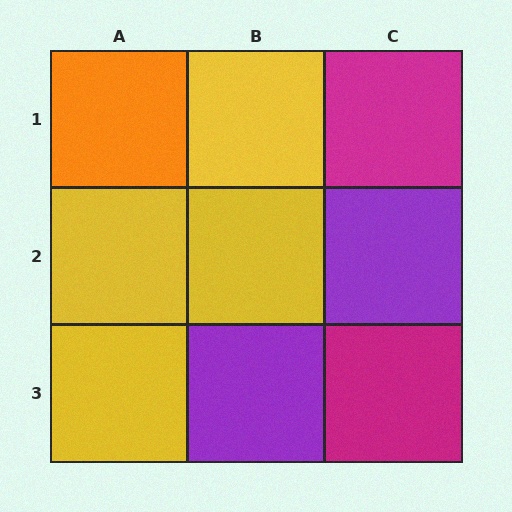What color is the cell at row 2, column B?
Yellow.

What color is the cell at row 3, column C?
Magenta.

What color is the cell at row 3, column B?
Purple.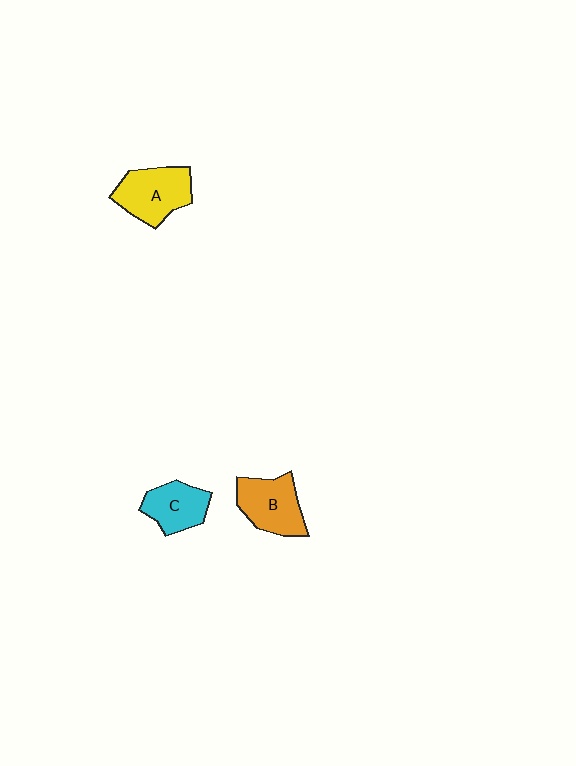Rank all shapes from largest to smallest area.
From largest to smallest: A (yellow), B (orange), C (cyan).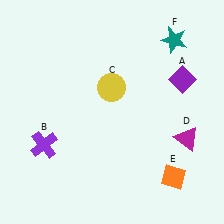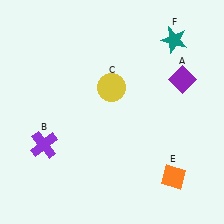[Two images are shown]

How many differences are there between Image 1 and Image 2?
There is 1 difference between the two images.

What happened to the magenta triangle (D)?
The magenta triangle (D) was removed in Image 2. It was in the bottom-right area of Image 1.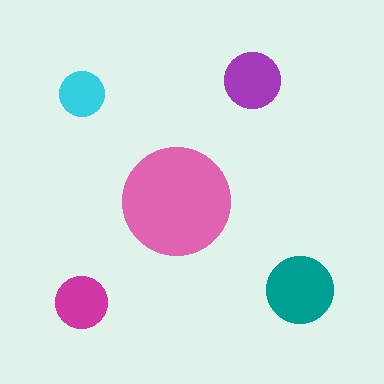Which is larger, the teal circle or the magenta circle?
The teal one.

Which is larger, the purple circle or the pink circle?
The pink one.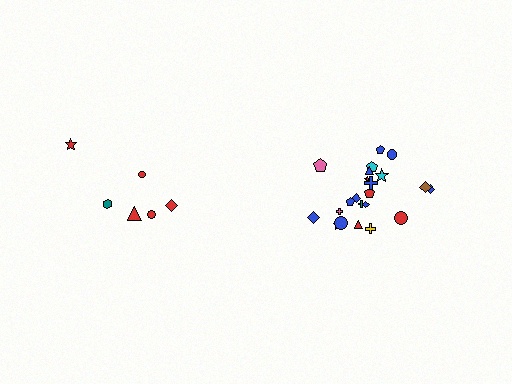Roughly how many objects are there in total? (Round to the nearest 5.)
Roughly 30 objects in total.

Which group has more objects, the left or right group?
The right group.